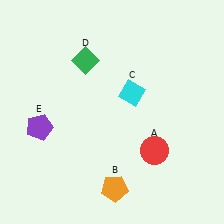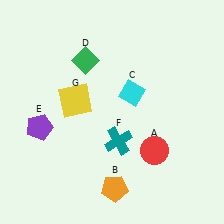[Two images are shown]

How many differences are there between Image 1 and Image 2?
There are 2 differences between the two images.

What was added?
A teal cross (F), a yellow square (G) were added in Image 2.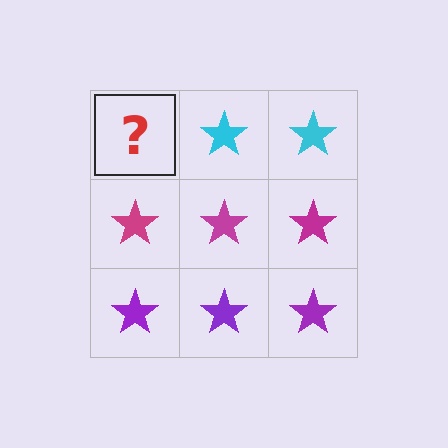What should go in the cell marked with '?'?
The missing cell should contain a cyan star.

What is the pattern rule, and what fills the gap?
The rule is that each row has a consistent color. The gap should be filled with a cyan star.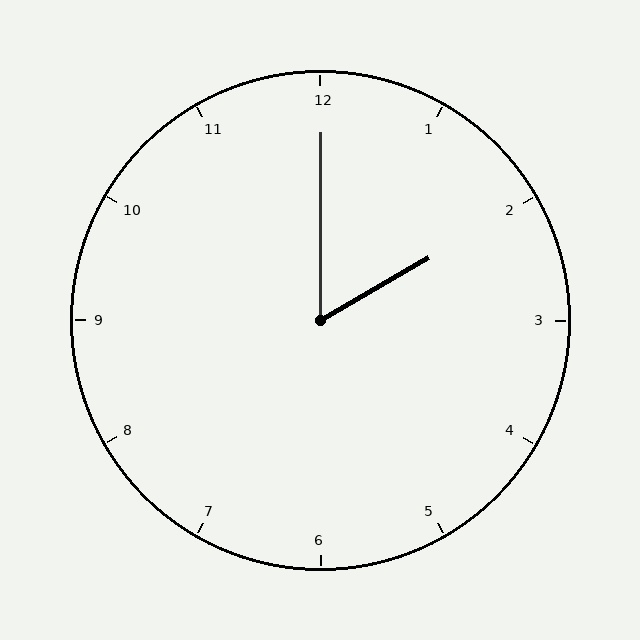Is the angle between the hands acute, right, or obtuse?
It is acute.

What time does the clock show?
2:00.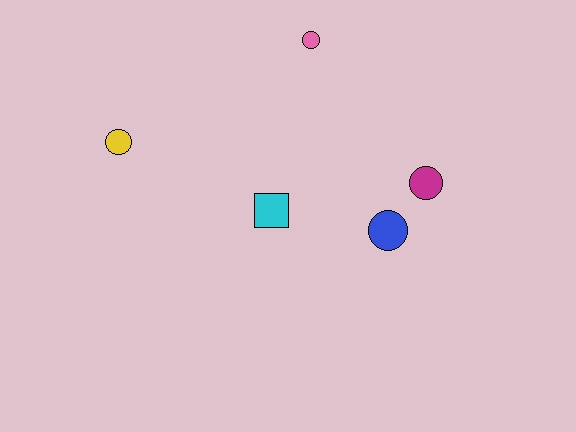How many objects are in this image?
There are 5 objects.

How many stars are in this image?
There are no stars.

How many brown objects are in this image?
There are no brown objects.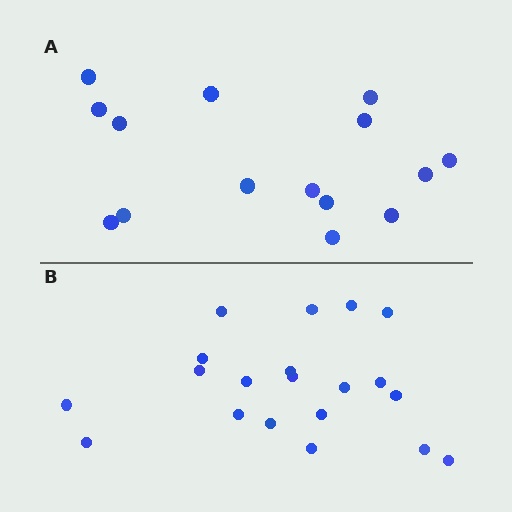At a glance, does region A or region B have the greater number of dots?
Region B (the bottom region) has more dots.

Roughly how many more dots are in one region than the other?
Region B has about 5 more dots than region A.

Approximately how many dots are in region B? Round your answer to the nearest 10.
About 20 dots.